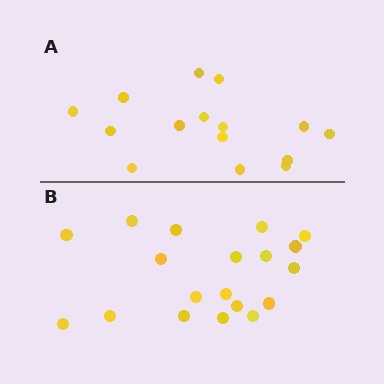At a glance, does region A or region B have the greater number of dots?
Region B (the bottom region) has more dots.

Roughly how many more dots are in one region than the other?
Region B has about 4 more dots than region A.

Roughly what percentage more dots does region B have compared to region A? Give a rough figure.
About 25% more.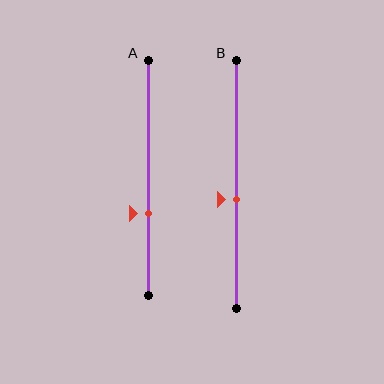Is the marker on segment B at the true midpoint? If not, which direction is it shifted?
No, the marker on segment B is shifted downward by about 6% of the segment length.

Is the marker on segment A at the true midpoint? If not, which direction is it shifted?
No, the marker on segment A is shifted downward by about 15% of the segment length.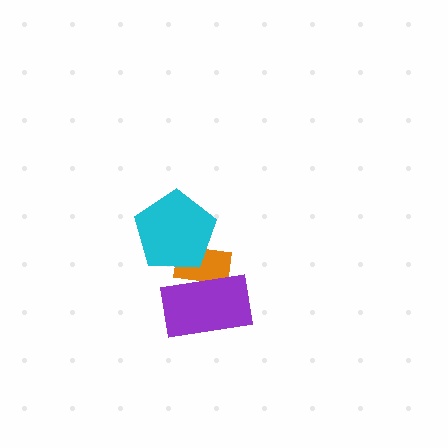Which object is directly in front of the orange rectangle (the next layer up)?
The purple rectangle is directly in front of the orange rectangle.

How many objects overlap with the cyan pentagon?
1 object overlaps with the cyan pentagon.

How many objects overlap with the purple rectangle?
1 object overlaps with the purple rectangle.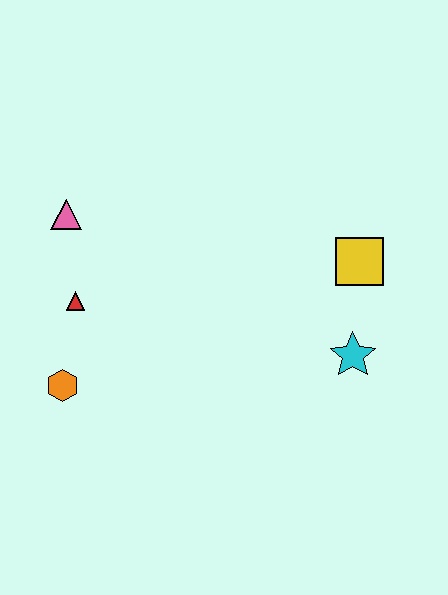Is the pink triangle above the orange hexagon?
Yes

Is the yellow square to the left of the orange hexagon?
No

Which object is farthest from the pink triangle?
The cyan star is farthest from the pink triangle.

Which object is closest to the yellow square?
The cyan star is closest to the yellow square.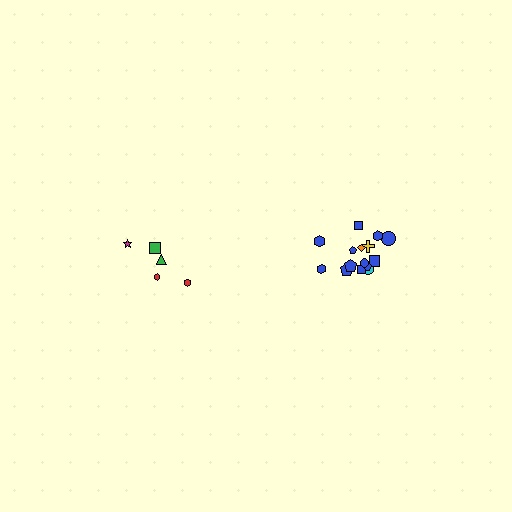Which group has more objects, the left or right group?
The right group.